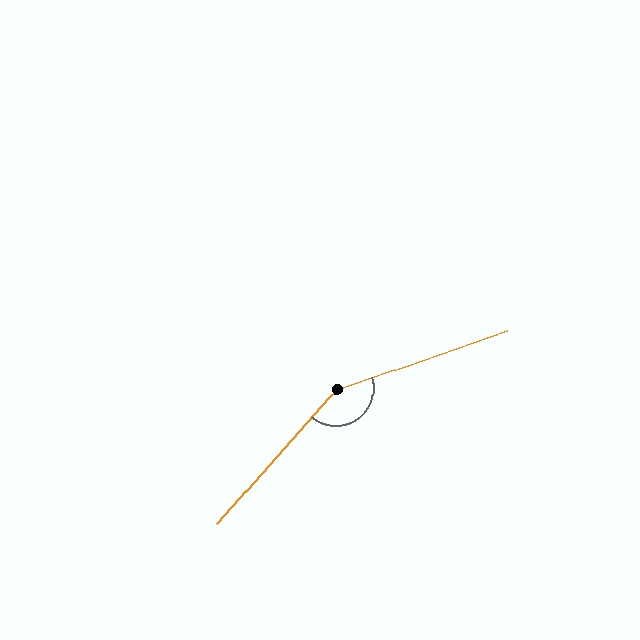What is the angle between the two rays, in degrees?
Approximately 151 degrees.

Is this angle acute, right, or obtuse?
It is obtuse.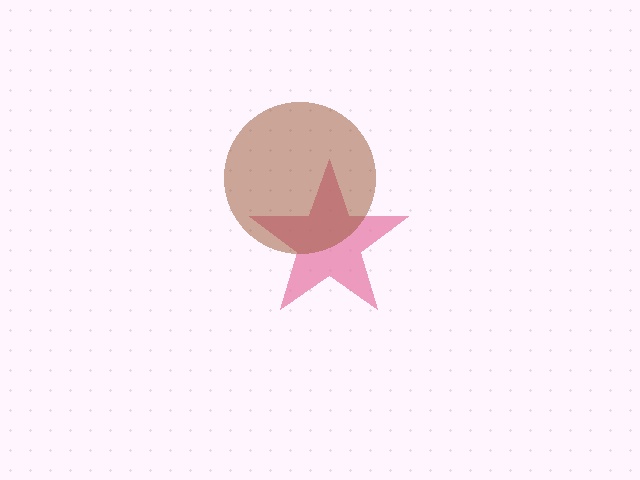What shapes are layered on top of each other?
The layered shapes are: a pink star, a brown circle.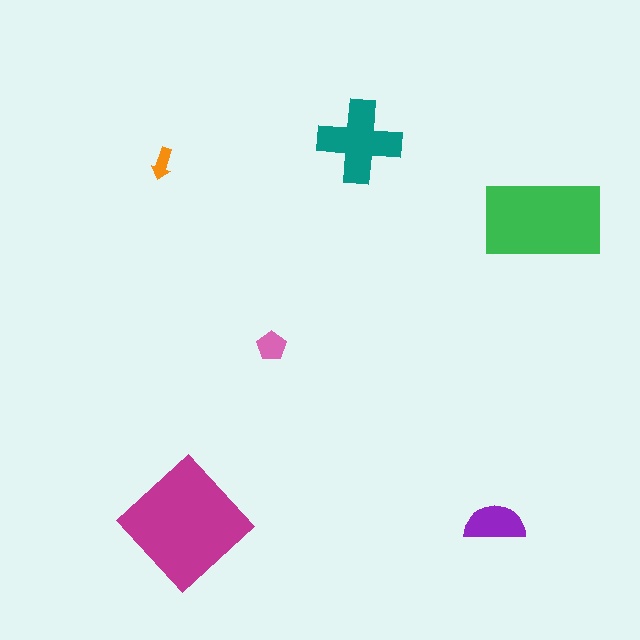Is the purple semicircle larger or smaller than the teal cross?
Smaller.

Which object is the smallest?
The orange arrow.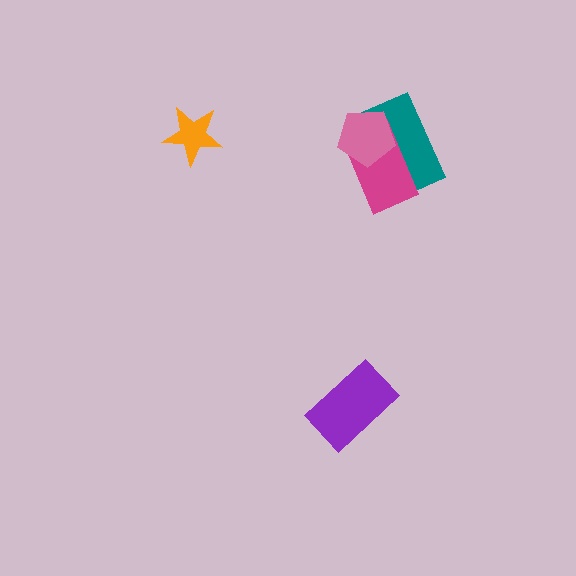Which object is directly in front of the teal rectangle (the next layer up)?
The magenta rectangle is directly in front of the teal rectangle.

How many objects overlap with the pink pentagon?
2 objects overlap with the pink pentagon.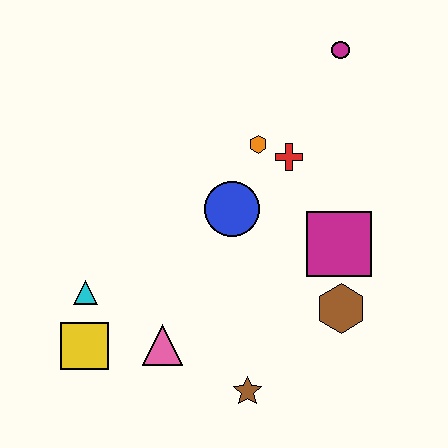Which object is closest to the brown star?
The pink triangle is closest to the brown star.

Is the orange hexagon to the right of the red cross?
No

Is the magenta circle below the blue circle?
No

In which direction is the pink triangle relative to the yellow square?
The pink triangle is to the right of the yellow square.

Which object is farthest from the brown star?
The magenta circle is farthest from the brown star.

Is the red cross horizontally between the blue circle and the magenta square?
Yes